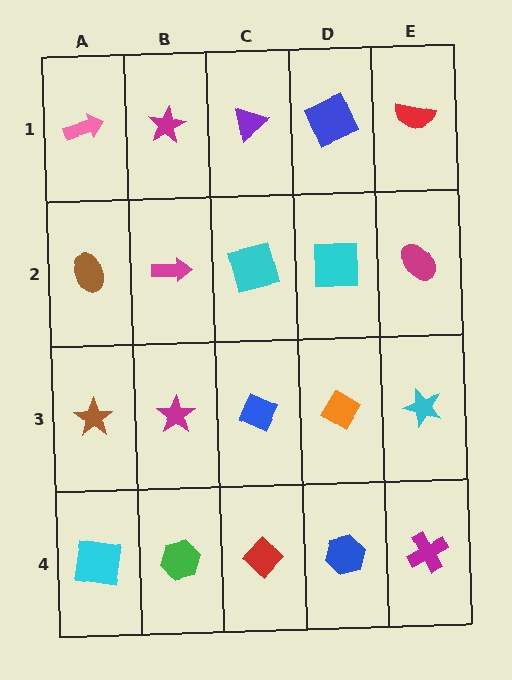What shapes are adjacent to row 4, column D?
An orange diamond (row 3, column D), a red diamond (row 4, column C), a magenta cross (row 4, column E).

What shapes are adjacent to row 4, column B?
A magenta star (row 3, column B), a cyan square (row 4, column A), a red diamond (row 4, column C).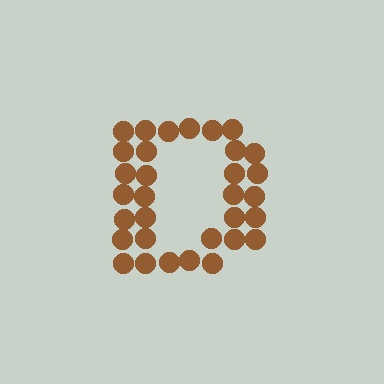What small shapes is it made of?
It is made of small circles.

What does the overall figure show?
The overall figure shows the letter D.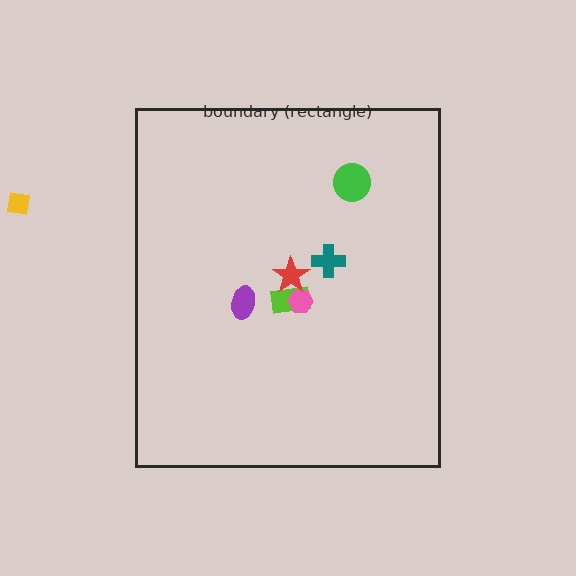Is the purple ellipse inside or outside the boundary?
Inside.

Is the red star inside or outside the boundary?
Inside.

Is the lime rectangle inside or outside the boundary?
Inside.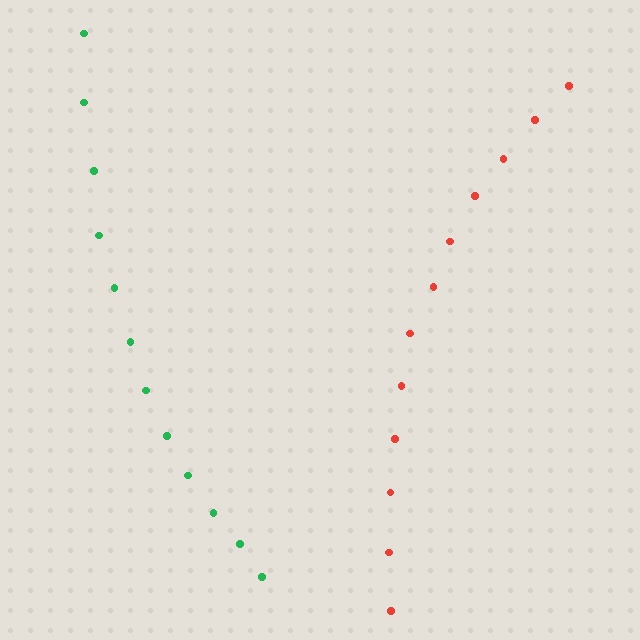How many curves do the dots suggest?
There are 2 distinct paths.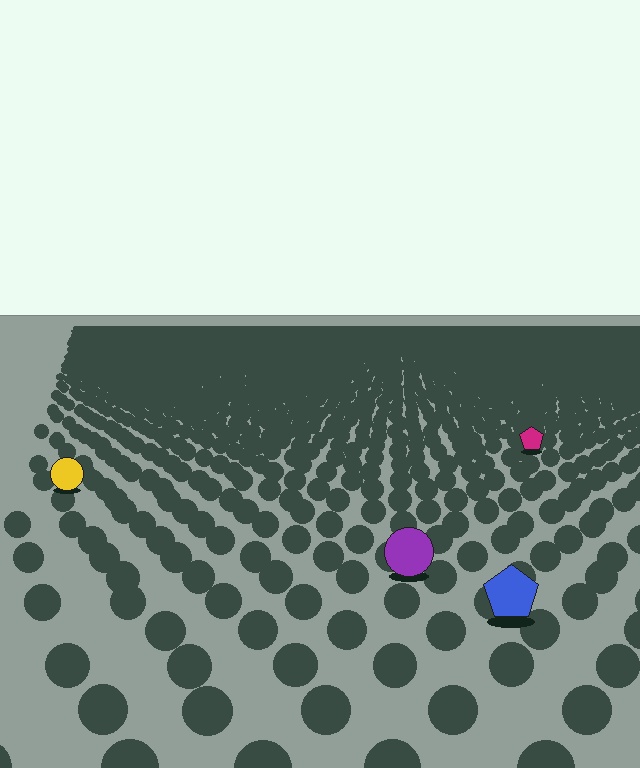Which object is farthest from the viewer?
The magenta pentagon is farthest from the viewer. It appears smaller and the ground texture around it is denser.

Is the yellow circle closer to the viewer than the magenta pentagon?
Yes. The yellow circle is closer — you can tell from the texture gradient: the ground texture is coarser near it.